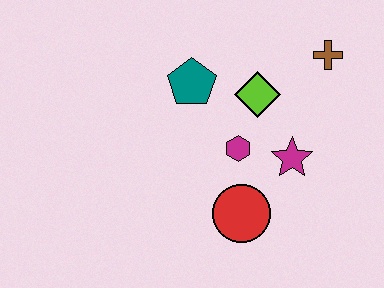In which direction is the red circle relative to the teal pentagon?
The red circle is below the teal pentagon.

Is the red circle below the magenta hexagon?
Yes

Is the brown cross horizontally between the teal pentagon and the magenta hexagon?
No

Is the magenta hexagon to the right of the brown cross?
No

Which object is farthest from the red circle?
The brown cross is farthest from the red circle.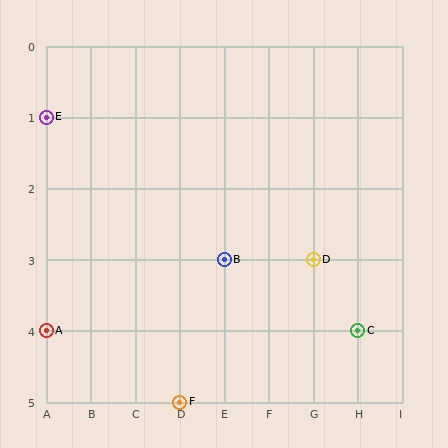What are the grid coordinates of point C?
Point C is at grid coordinates (H, 4).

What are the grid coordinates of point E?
Point E is at grid coordinates (A, 1).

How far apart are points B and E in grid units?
Points B and E are 4 columns and 2 rows apart (about 4.5 grid units diagonally).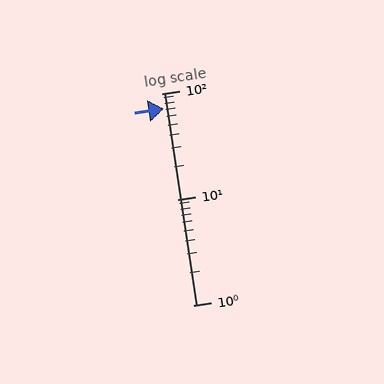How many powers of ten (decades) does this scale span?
The scale spans 2 decades, from 1 to 100.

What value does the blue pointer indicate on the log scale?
The pointer indicates approximately 72.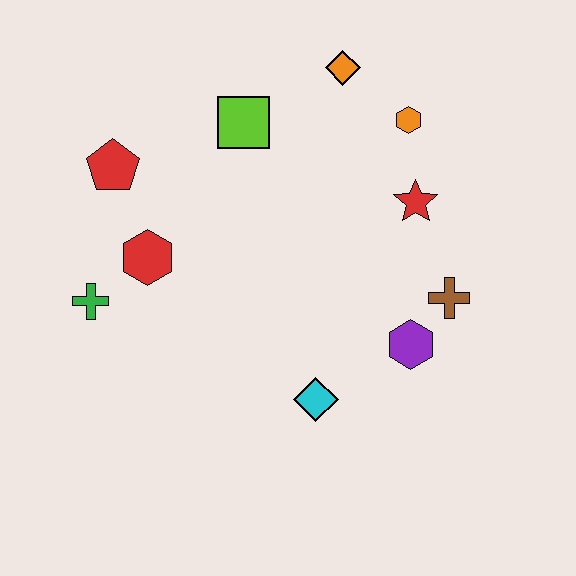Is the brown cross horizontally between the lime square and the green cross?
No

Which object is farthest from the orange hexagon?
The green cross is farthest from the orange hexagon.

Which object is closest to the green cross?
The red hexagon is closest to the green cross.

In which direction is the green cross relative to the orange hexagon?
The green cross is to the left of the orange hexagon.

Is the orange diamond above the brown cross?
Yes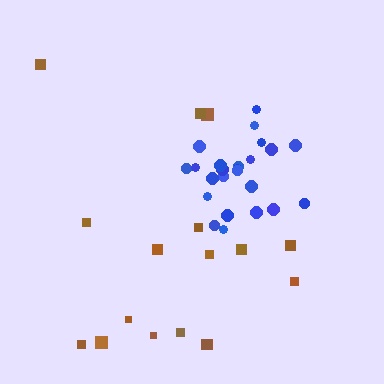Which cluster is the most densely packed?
Blue.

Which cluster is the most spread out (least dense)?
Brown.